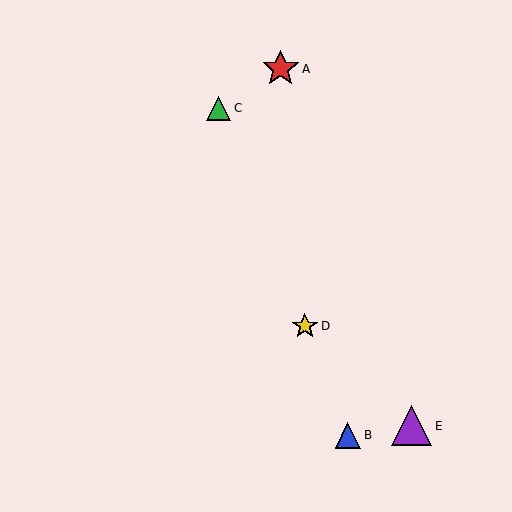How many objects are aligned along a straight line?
3 objects (B, C, D) are aligned along a straight line.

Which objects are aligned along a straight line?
Objects B, C, D are aligned along a straight line.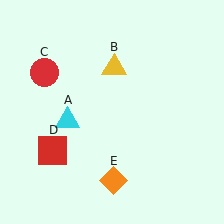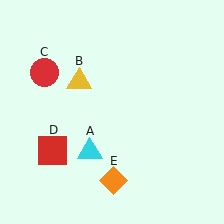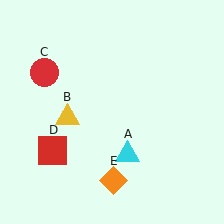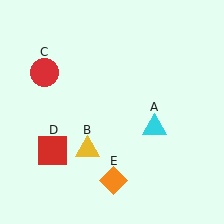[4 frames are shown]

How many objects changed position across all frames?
2 objects changed position: cyan triangle (object A), yellow triangle (object B).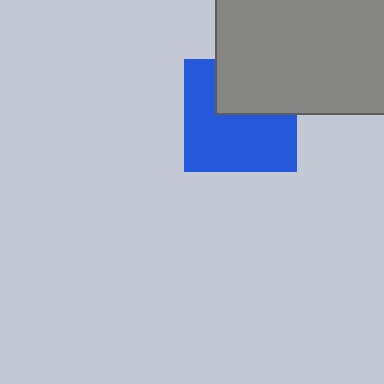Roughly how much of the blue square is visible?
About half of it is visible (roughly 64%).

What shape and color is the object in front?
The object in front is a gray rectangle.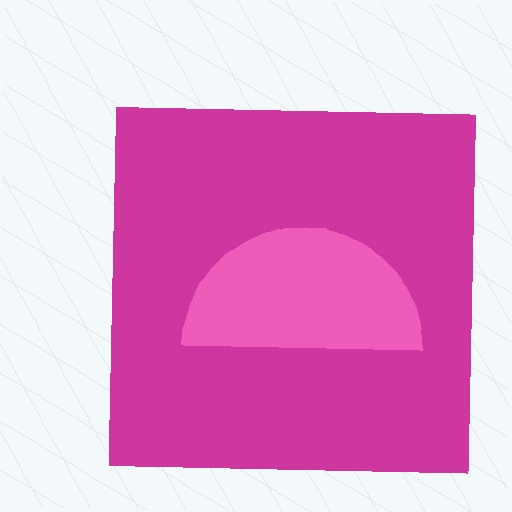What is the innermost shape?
The pink semicircle.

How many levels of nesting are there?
2.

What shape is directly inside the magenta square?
The pink semicircle.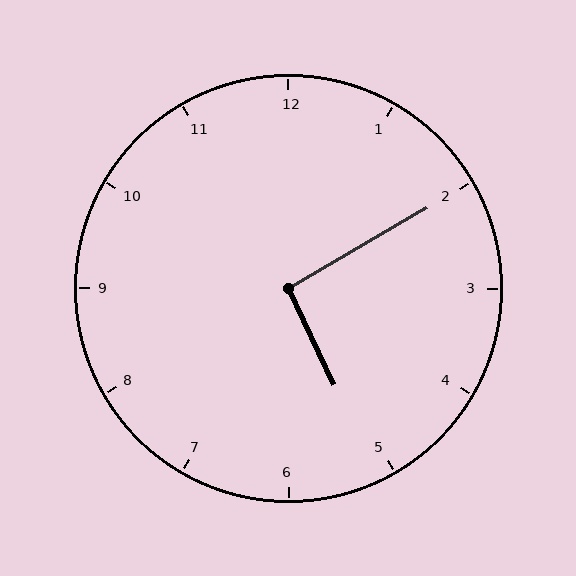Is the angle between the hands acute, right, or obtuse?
It is right.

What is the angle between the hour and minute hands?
Approximately 95 degrees.